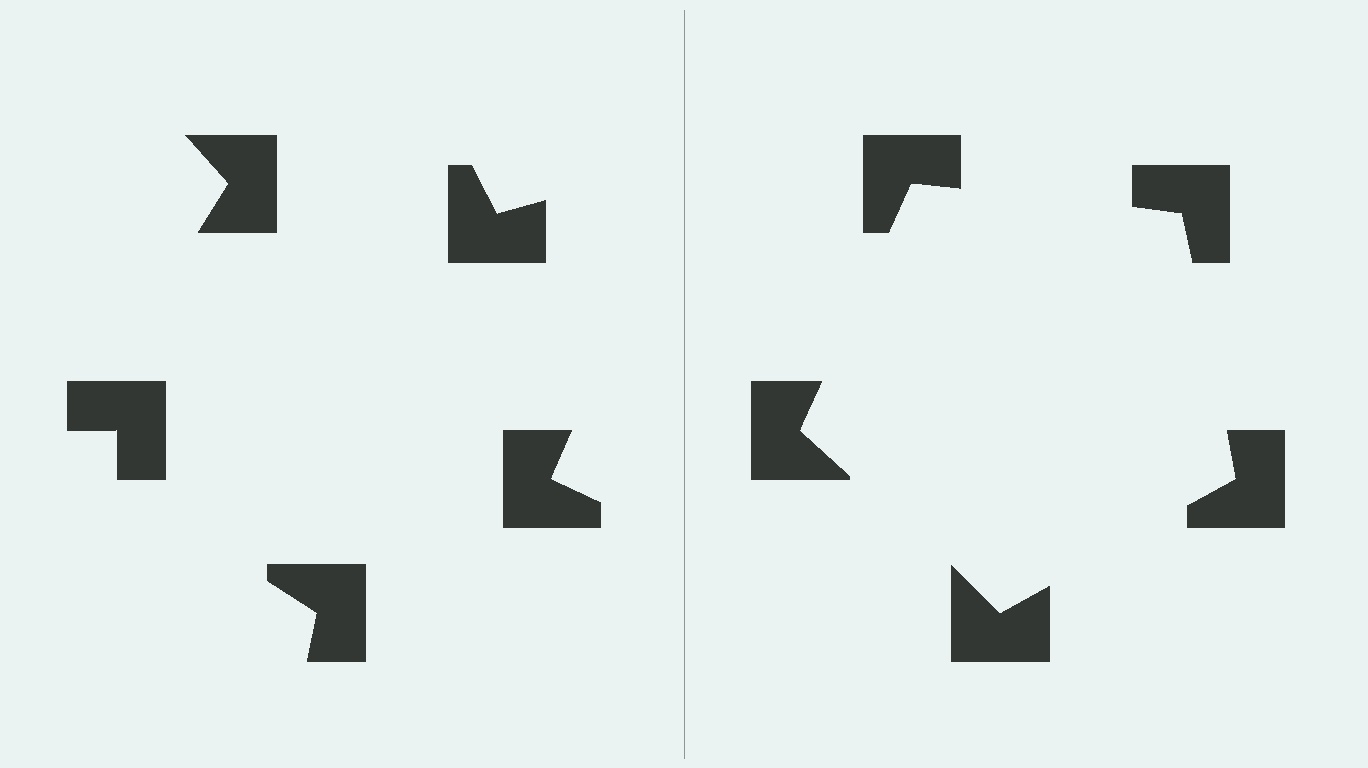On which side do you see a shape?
An illusory pentagon appears on the right side. On the left side the wedge cuts are rotated, so no coherent shape forms.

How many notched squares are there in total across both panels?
10 — 5 on each side.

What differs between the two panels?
The notched squares are positioned identically on both sides; only the wedge orientations differ. On the right they align to a pentagon; on the left they are misaligned.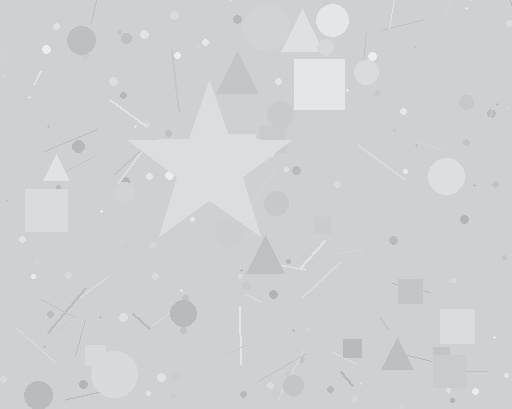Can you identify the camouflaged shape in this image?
The camouflaged shape is a star.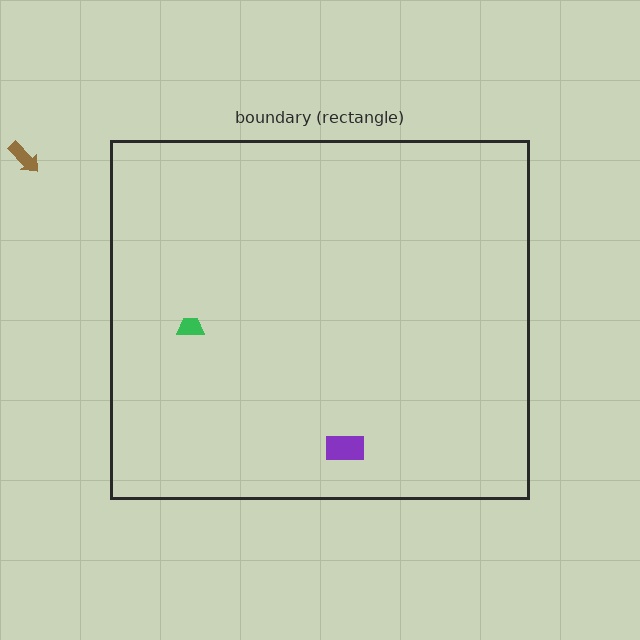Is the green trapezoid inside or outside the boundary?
Inside.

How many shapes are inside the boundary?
2 inside, 1 outside.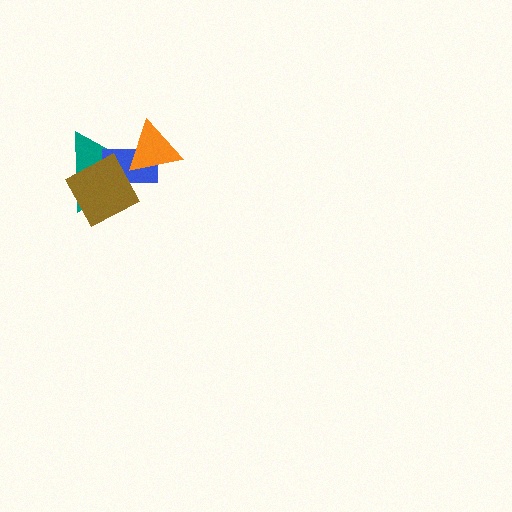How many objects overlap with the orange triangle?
2 objects overlap with the orange triangle.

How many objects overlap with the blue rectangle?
3 objects overlap with the blue rectangle.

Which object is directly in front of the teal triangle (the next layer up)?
The blue rectangle is directly in front of the teal triangle.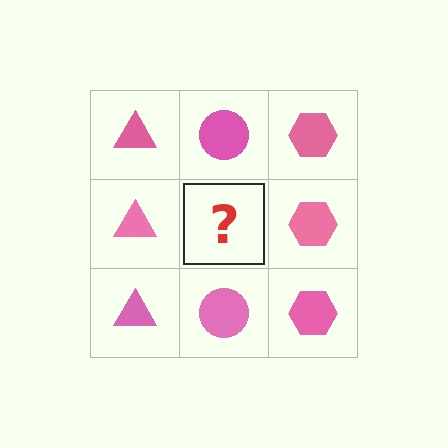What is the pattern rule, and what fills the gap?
The rule is that each column has a consistent shape. The gap should be filled with a pink circle.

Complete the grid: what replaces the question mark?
The question mark should be replaced with a pink circle.